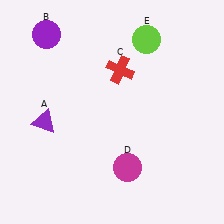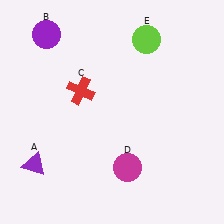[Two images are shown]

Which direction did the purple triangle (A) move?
The purple triangle (A) moved down.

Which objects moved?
The objects that moved are: the purple triangle (A), the red cross (C).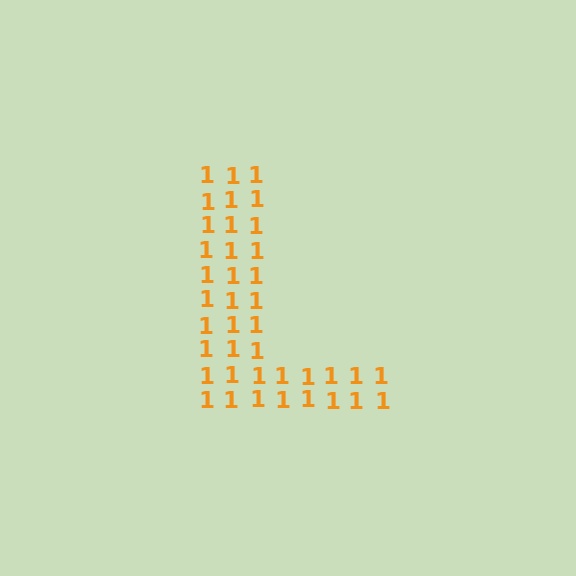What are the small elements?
The small elements are digit 1's.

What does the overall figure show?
The overall figure shows the letter L.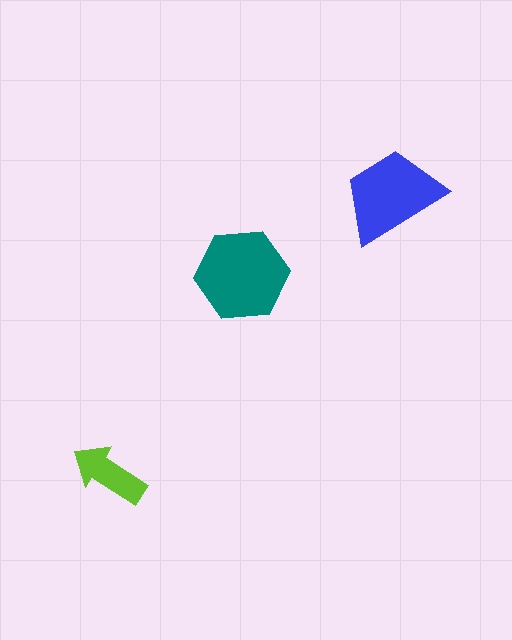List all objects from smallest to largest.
The lime arrow, the blue trapezoid, the teal hexagon.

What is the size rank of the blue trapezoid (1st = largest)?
2nd.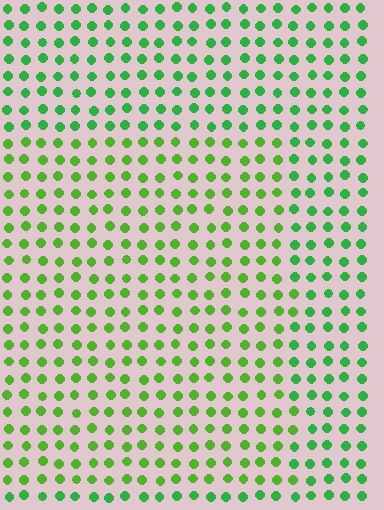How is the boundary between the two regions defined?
The boundary is defined purely by a slight shift in hue (about 26 degrees). Spacing, size, and orientation are identical on both sides.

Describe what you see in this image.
The image is filled with small green elements in a uniform arrangement. A rectangle-shaped region is visible where the elements are tinted to a slightly different hue, forming a subtle color boundary.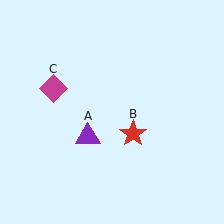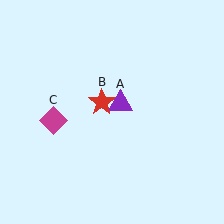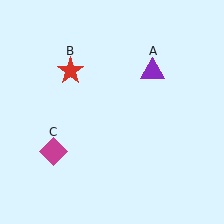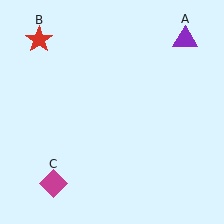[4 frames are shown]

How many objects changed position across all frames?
3 objects changed position: purple triangle (object A), red star (object B), magenta diamond (object C).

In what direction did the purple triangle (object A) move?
The purple triangle (object A) moved up and to the right.